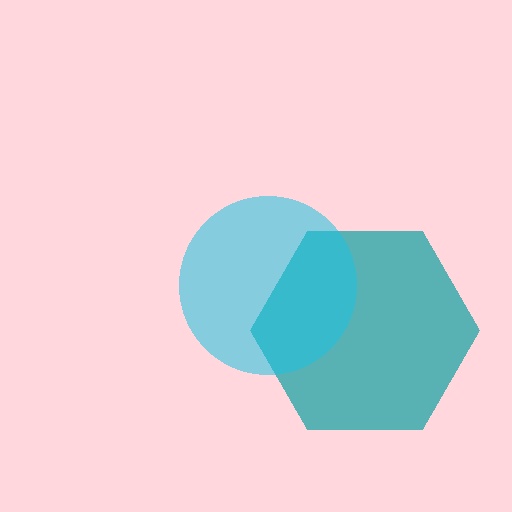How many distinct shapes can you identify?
There are 2 distinct shapes: a teal hexagon, a cyan circle.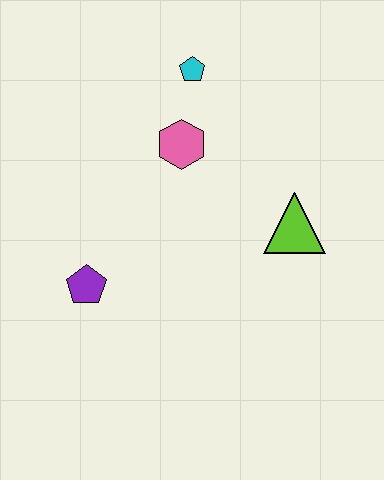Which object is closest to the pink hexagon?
The cyan pentagon is closest to the pink hexagon.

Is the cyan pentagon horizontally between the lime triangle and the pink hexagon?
Yes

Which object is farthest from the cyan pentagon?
The purple pentagon is farthest from the cyan pentagon.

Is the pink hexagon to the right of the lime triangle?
No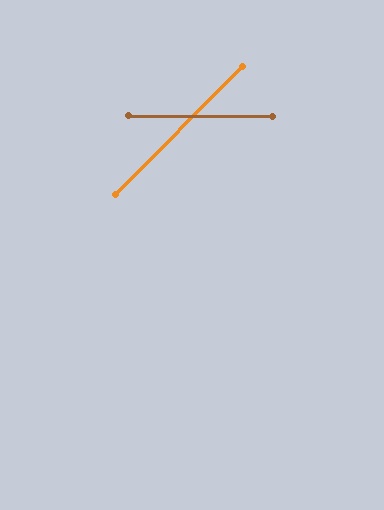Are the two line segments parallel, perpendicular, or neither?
Neither parallel nor perpendicular — they differ by about 46°.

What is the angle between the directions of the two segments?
Approximately 46 degrees.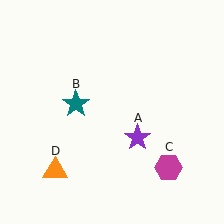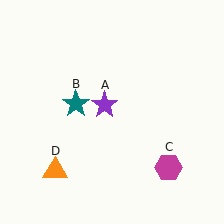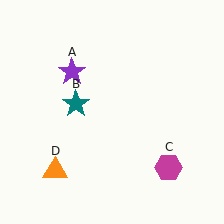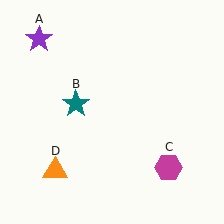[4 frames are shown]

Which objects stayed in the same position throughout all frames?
Teal star (object B) and magenta hexagon (object C) and orange triangle (object D) remained stationary.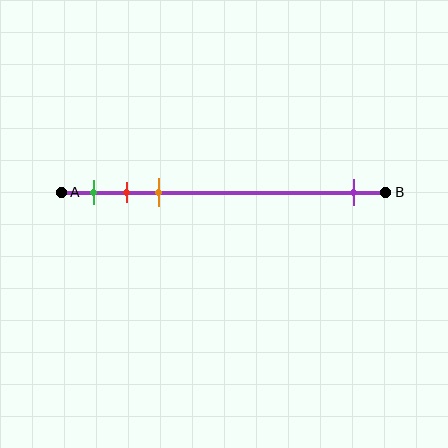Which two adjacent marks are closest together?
The red and orange marks are the closest adjacent pair.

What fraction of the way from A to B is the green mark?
The green mark is approximately 10% (0.1) of the way from A to B.